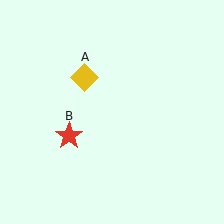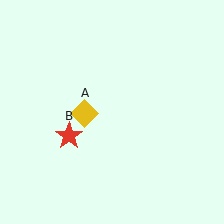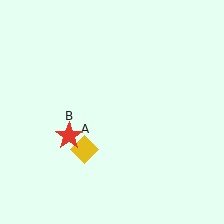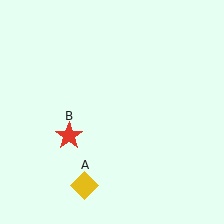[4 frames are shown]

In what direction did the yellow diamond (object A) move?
The yellow diamond (object A) moved down.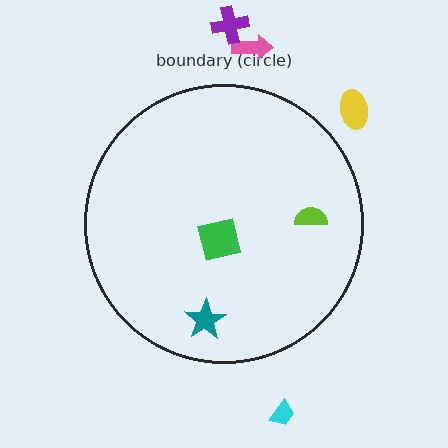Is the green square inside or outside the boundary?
Inside.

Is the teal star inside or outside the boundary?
Inside.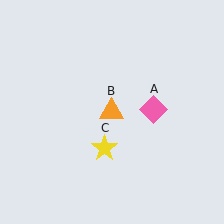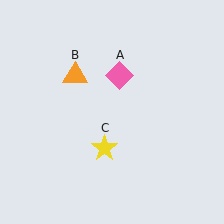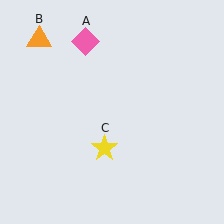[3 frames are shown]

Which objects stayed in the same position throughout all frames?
Yellow star (object C) remained stationary.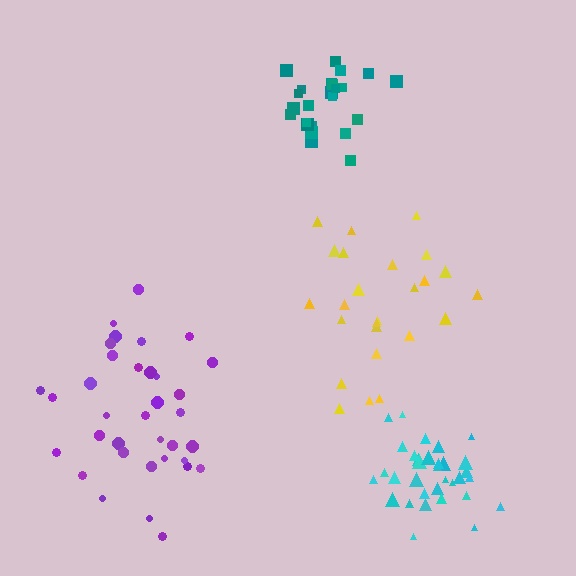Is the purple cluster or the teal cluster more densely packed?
Teal.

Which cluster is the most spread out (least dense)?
Yellow.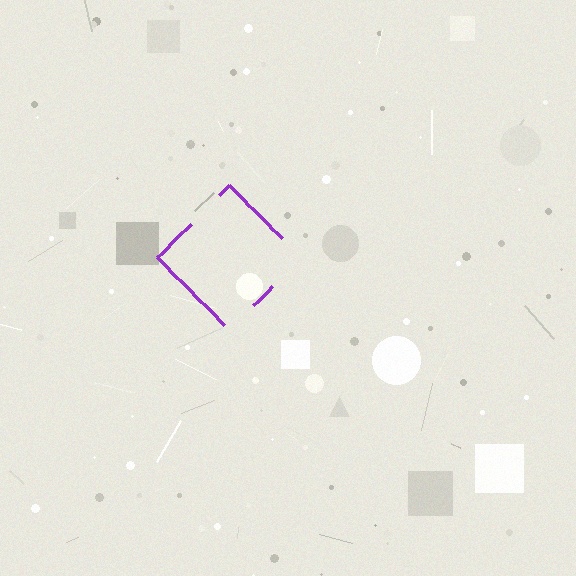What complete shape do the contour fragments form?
The contour fragments form a diamond.